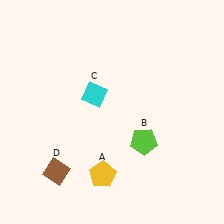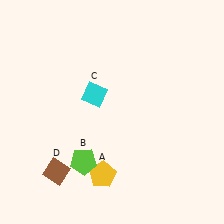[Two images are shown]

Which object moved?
The lime pentagon (B) moved left.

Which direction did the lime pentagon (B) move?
The lime pentagon (B) moved left.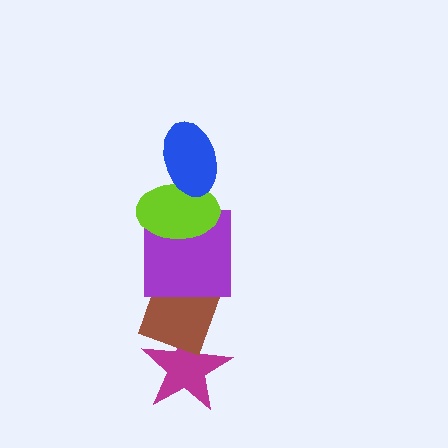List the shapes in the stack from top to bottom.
From top to bottom: the blue ellipse, the lime ellipse, the purple square, the brown diamond, the magenta star.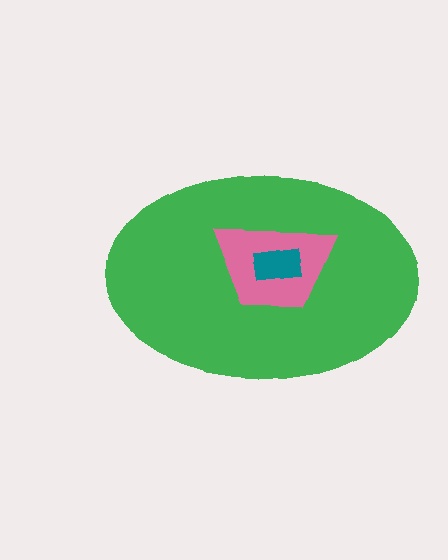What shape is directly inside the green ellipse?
The pink trapezoid.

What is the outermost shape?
The green ellipse.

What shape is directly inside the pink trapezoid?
The teal rectangle.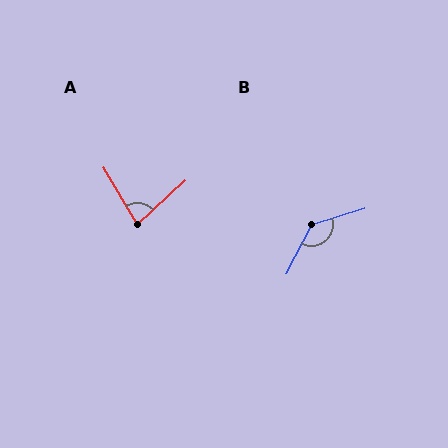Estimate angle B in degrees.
Approximately 134 degrees.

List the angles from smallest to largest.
A (78°), B (134°).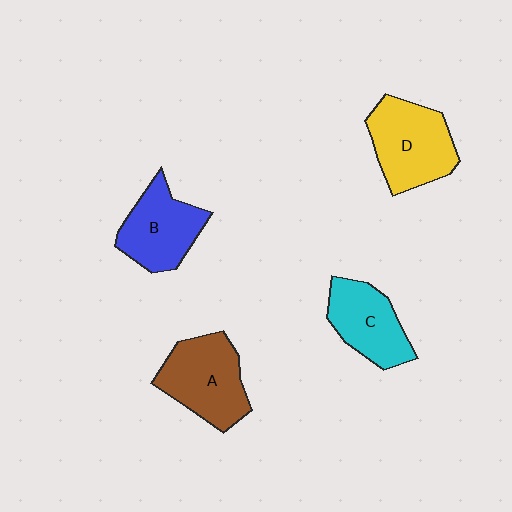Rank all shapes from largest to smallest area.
From largest to smallest: D (yellow), A (brown), B (blue), C (cyan).